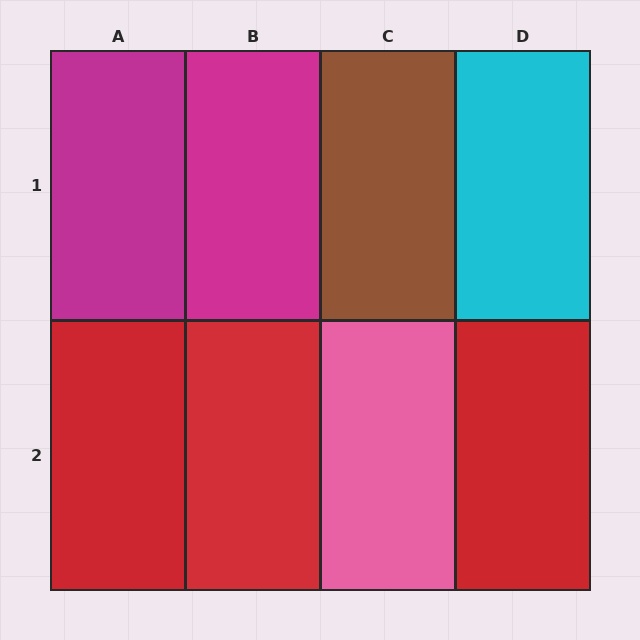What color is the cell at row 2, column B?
Red.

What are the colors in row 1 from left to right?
Magenta, magenta, brown, cyan.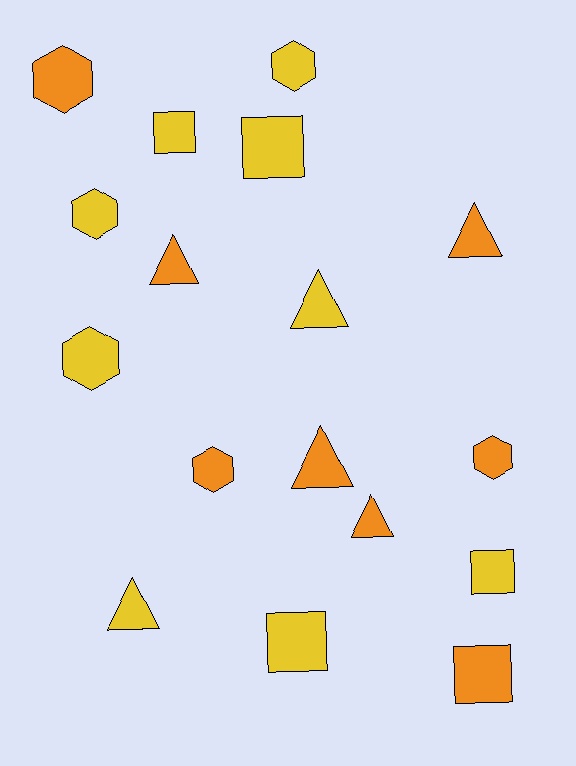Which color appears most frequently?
Yellow, with 9 objects.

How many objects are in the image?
There are 17 objects.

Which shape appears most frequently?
Hexagon, with 6 objects.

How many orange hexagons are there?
There are 3 orange hexagons.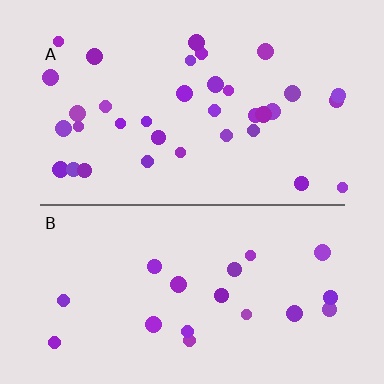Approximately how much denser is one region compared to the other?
Approximately 1.9× — region A over region B.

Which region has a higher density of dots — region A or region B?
A (the top).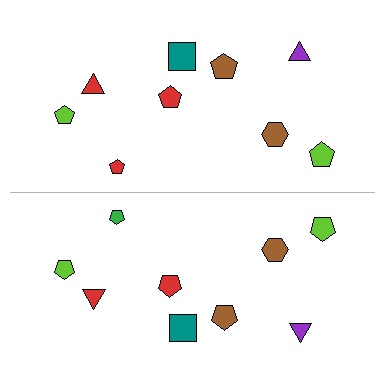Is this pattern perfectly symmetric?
No, the pattern is not perfectly symmetric. The green pentagon on the bottom side breaks the symmetry — its mirror counterpart is red.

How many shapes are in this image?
There are 18 shapes in this image.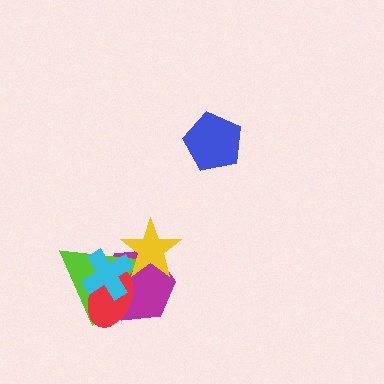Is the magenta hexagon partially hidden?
Yes, it is partially covered by another shape.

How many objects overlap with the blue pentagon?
0 objects overlap with the blue pentagon.